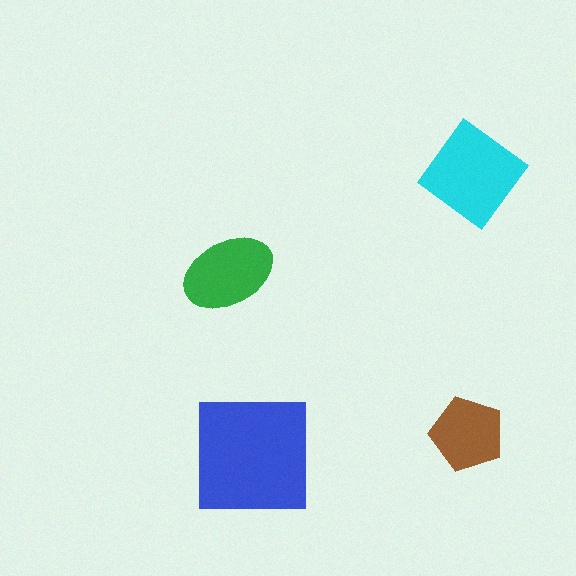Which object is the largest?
The blue square.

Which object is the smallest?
The brown pentagon.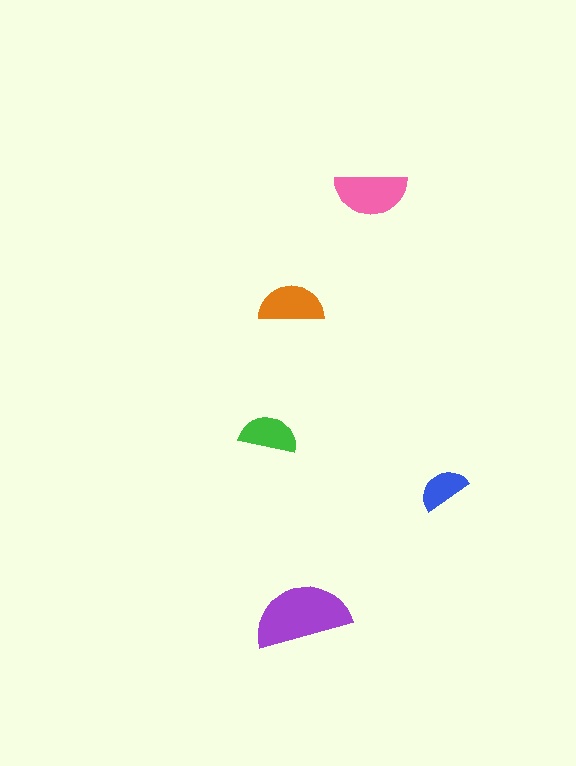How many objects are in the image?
There are 5 objects in the image.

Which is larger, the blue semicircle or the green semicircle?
The green one.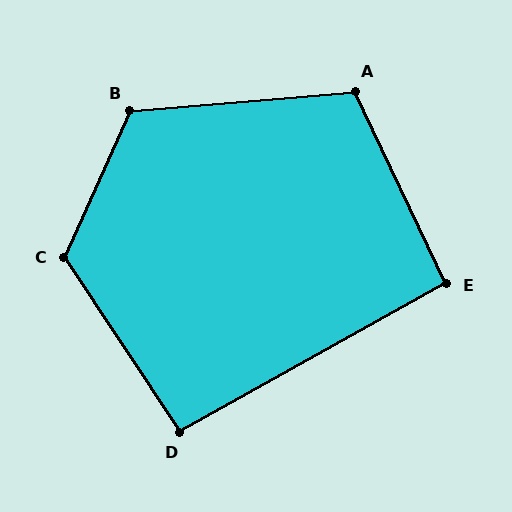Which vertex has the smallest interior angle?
E, at approximately 94 degrees.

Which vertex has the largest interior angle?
C, at approximately 122 degrees.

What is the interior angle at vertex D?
Approximately 94 degrees (approximately right).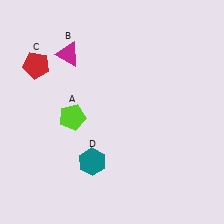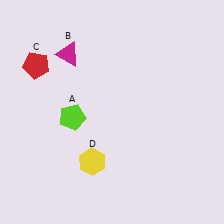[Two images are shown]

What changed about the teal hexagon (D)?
In Image 1, D is teal. In Image 2, it changed to yellow.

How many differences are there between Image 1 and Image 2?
There is 1 difference between the two images.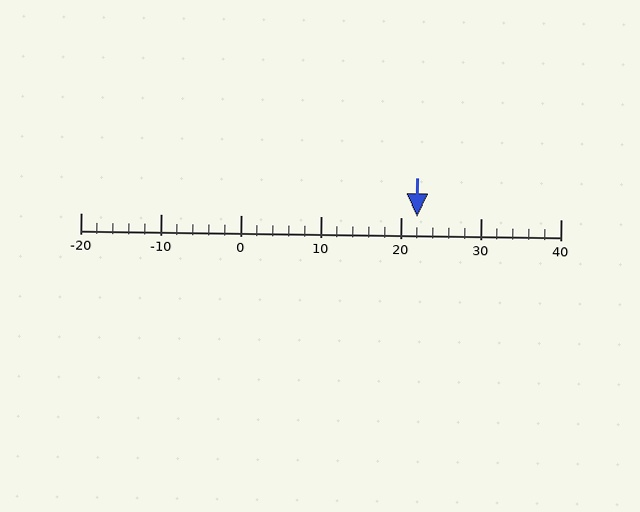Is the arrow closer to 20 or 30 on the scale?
The arrow is closer to 20.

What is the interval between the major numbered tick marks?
The major tick marks are spaced 10 units apart.